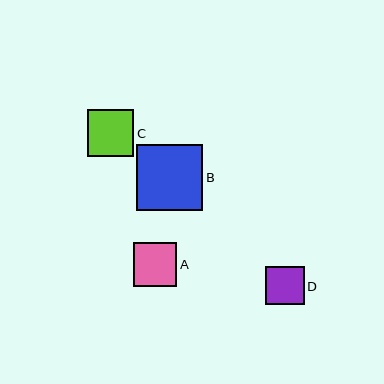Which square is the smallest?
Square D is the smallest with a size of approximately 38 pixels.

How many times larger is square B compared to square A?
Square B is approximately 1.5 times the size of square A.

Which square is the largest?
Square B is the largest with a size of approximately 66 pixels.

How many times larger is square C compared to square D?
Square C is approximately 1.2 times the size of square D.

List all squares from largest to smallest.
From largest to smallest: B, C, A, D.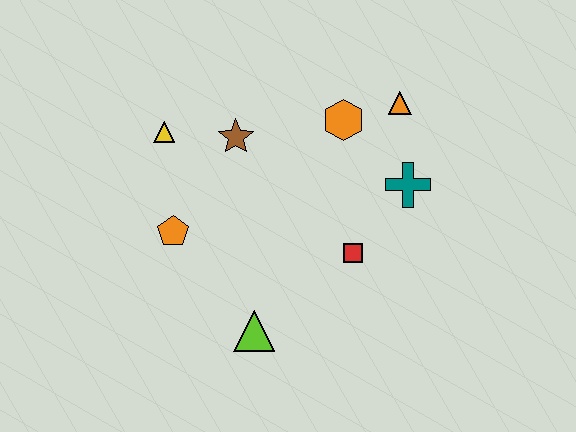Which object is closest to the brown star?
The yellow triangle is closest to the brown star.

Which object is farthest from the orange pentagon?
The orange triangle is farthest from the orange pentagon.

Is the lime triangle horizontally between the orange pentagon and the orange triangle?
Yes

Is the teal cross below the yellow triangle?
Yes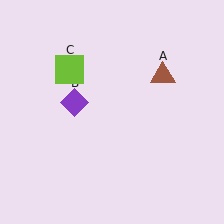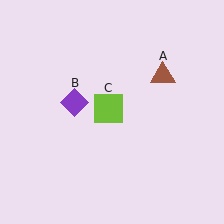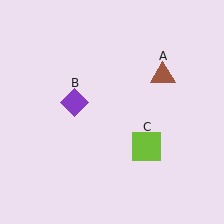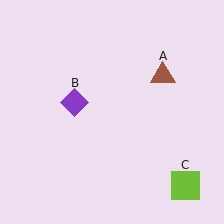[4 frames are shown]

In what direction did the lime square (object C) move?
The lime square (object C) moved down and to the right.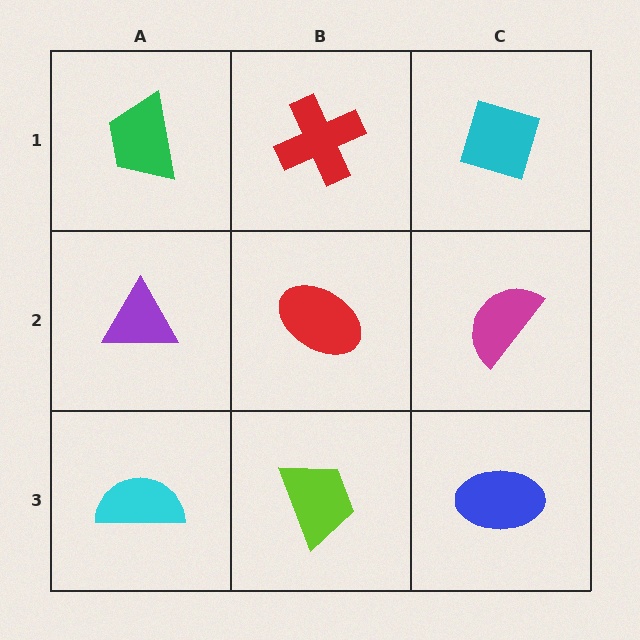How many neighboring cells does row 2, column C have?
3.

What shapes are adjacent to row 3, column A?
A purple triangle (row 2, column A), a lime trapezoid (row 3, column B).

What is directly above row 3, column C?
A magenta semicircle.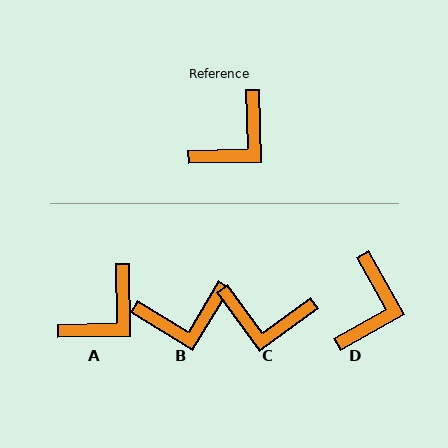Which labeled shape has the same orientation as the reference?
A.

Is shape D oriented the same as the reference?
No, it is off by about 28 degrees.